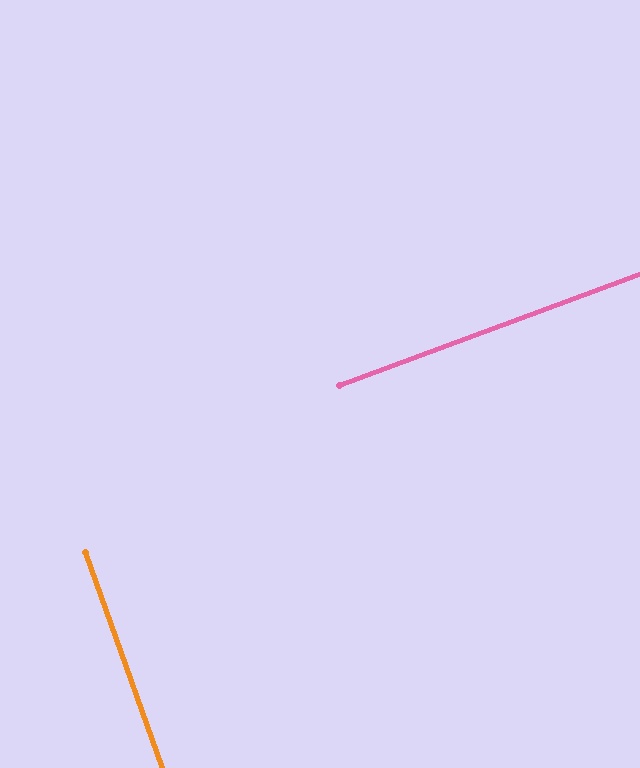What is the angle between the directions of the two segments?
Approximately 89 degrees.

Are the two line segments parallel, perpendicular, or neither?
Perpendicular — they meet at approximately 89°.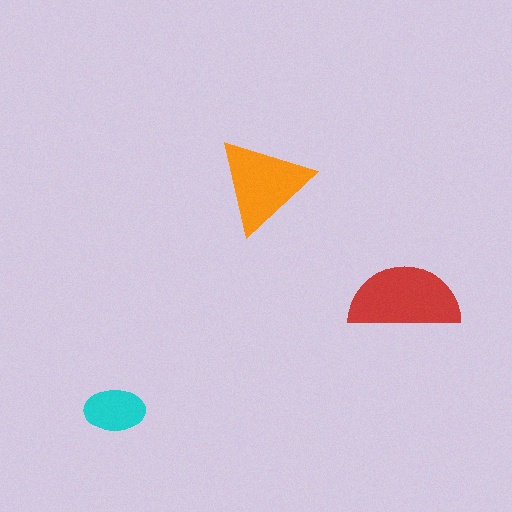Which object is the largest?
The red semicircle.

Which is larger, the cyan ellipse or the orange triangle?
The orange triangle.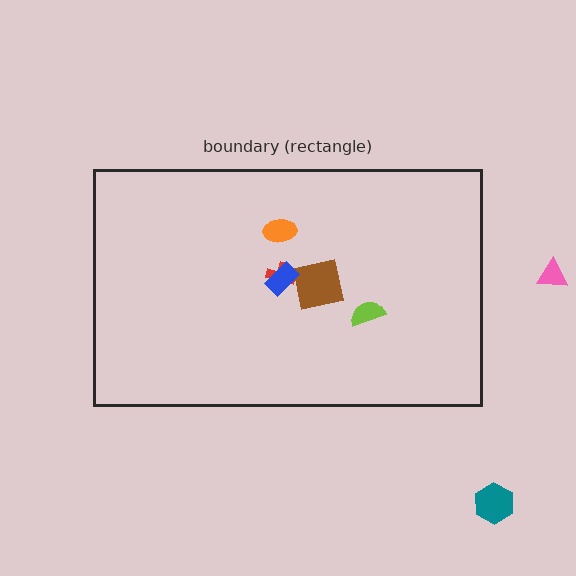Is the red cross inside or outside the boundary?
Inside.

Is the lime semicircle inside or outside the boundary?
Inside.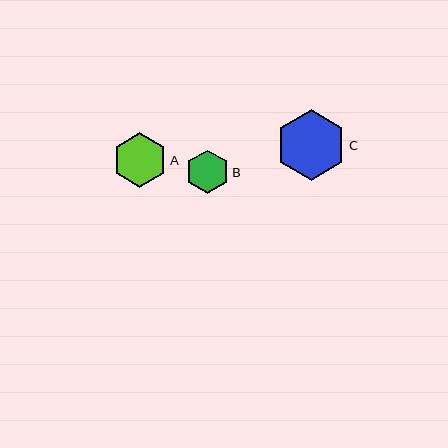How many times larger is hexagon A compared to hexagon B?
Hexagon A is approximately 1.2 times the size of hexagon B.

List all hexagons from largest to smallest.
From largest to smallest: C, A, B.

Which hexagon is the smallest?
Hexagon B is the smallest with a size of approximately 44 pixels.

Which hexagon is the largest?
Hexagon C is the largest with a size of approximately 70 pixels.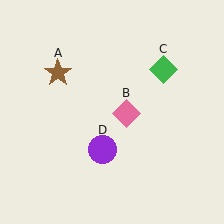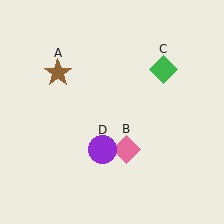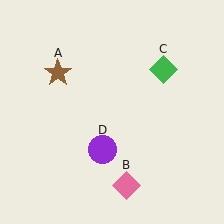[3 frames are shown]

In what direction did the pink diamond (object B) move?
The pink diamond (object B) moved down.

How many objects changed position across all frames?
1 object changed position: pink diamond (object B).